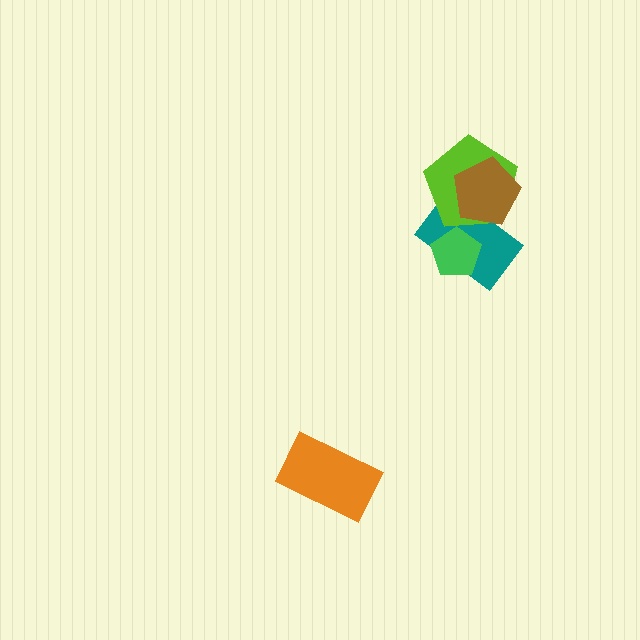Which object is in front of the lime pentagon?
The brown pentagon is in front of the lime pentagon.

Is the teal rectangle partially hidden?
Yes, it is partially covered by another shape.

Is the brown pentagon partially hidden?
No, no other shape covers it.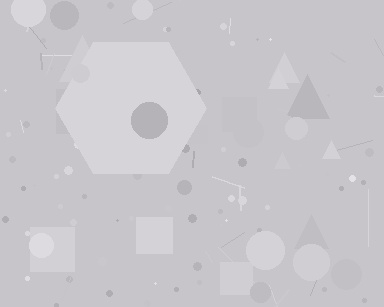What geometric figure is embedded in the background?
A hexagon is embedded in the background.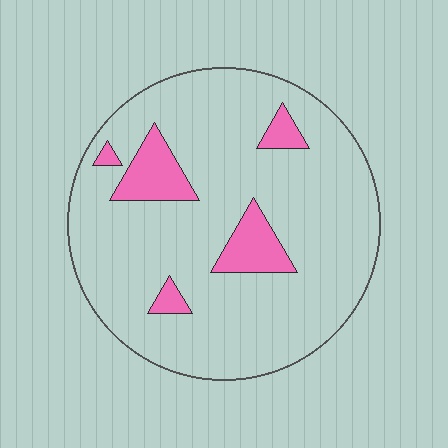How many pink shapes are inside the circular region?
5.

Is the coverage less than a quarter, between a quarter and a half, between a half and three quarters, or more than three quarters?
Less than a quarter.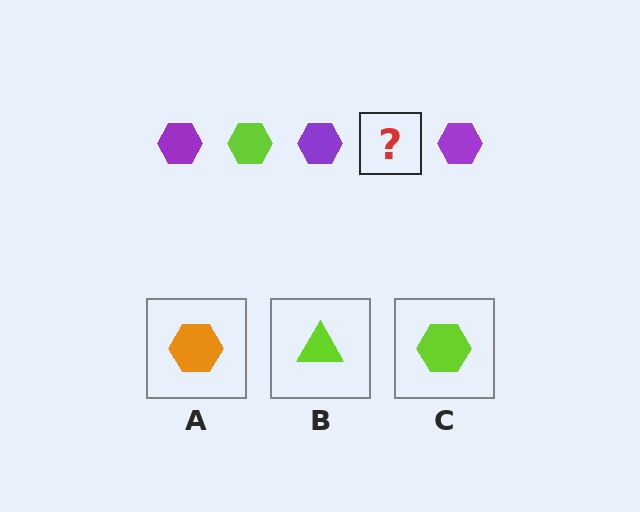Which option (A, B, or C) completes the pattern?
C.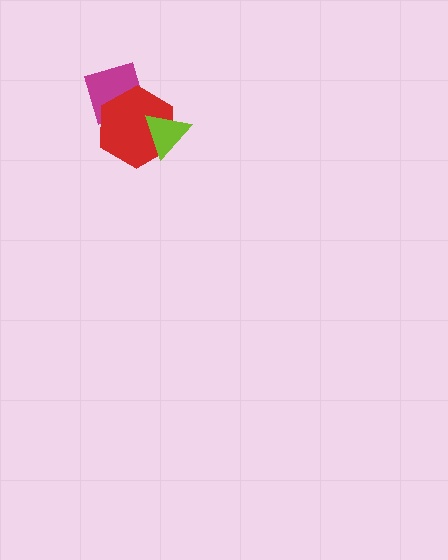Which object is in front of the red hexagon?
The lime triangle is in front of the red hexagon.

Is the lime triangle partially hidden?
No, no other shape covers it.